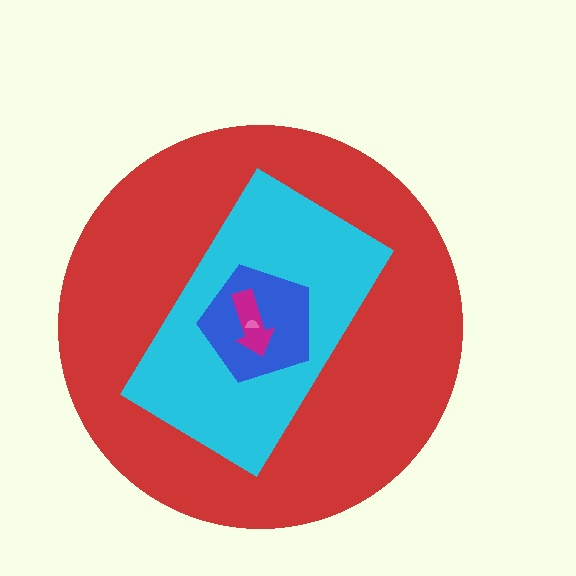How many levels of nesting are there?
5.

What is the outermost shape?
The red circle.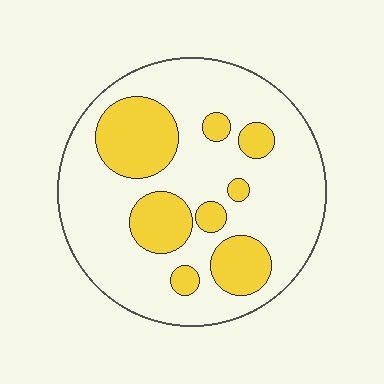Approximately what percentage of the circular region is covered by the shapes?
Approximately 25%.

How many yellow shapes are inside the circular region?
8.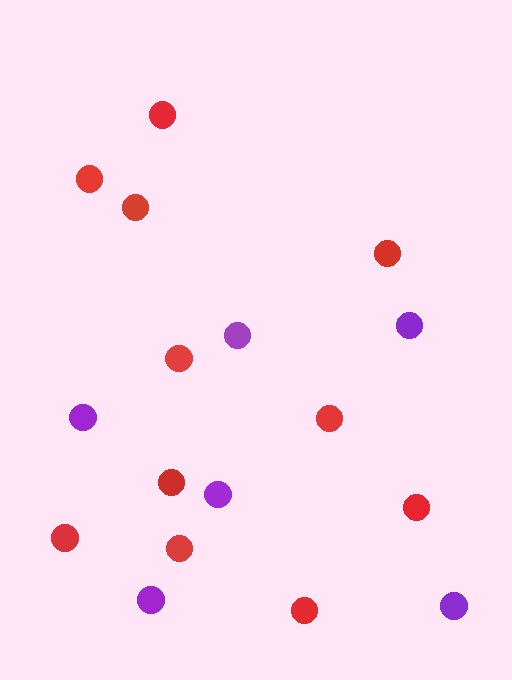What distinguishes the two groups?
There are 2 groups: one group of purple circles (6) and one group of red circles (11).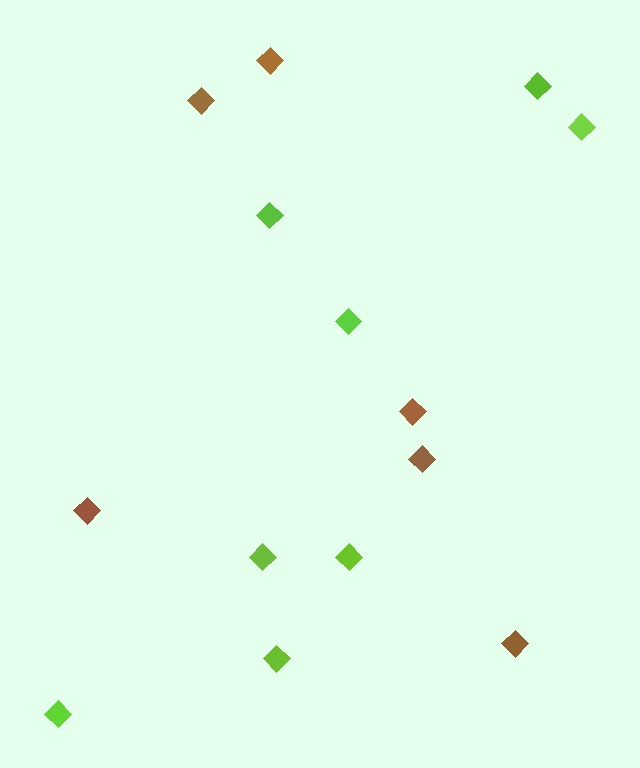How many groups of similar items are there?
There are 2 groups: one group of brown diamonds (6) and one group of lime diamonds (8).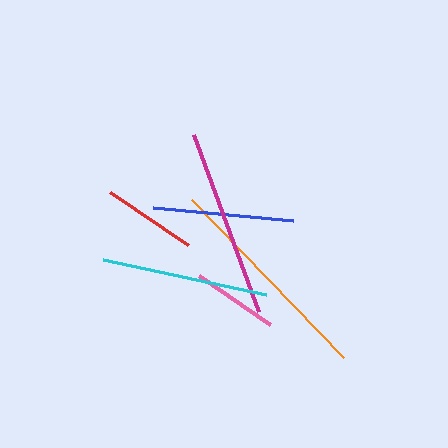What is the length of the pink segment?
The pink segment is approximately 86 pixels long.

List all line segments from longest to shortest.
From longest to shortest: orange, magenta, cyan, blue, red, pink.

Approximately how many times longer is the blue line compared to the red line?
The blue line is approximately 1.5 times the length of the red line.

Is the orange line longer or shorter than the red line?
The orange line is longer than the red line.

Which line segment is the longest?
The orange line is the longest at approximately 220 pixels.